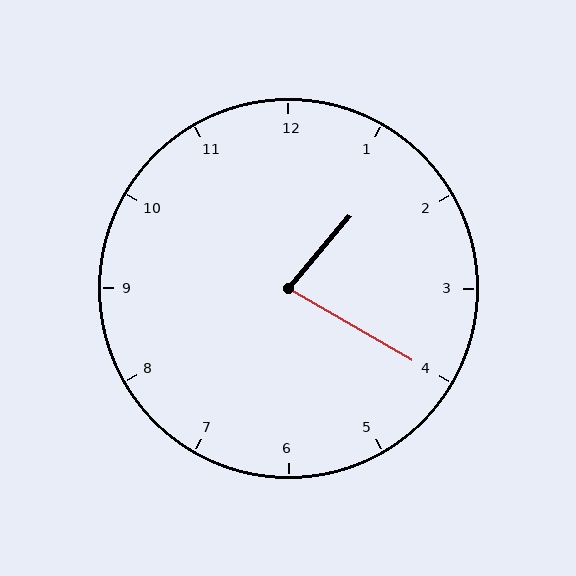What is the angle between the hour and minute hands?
Approximately 80 degrees.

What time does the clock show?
1:20.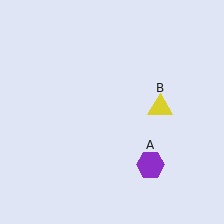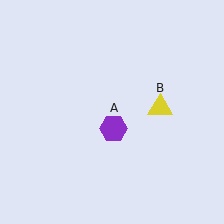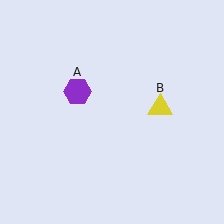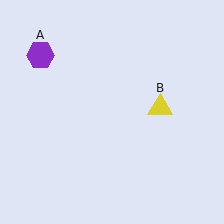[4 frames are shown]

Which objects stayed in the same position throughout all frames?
Yellow triangle (object B) remained stationary.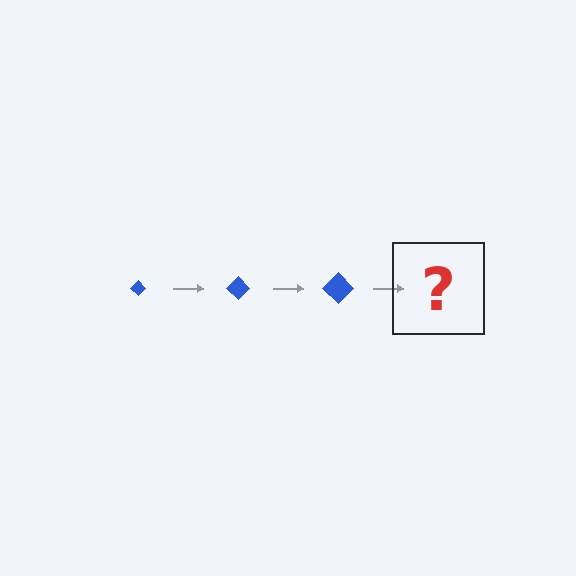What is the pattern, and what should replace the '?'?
The pattern is that the diamond gets progressively larger each step. The '?' should be a blue diamond, larger than the previous one.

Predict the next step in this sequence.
The next step is a blue diamond, larger than the previous one.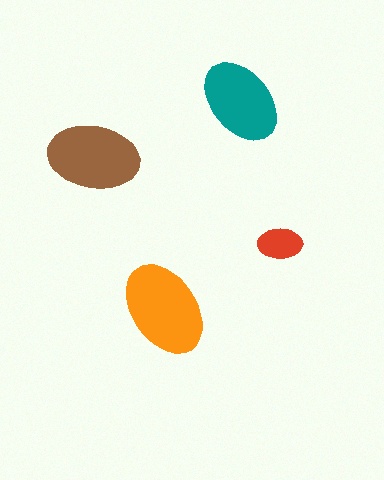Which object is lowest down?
The orange ellipse is bottommost.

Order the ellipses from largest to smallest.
the orange one, the brown one, the teal one, the red one.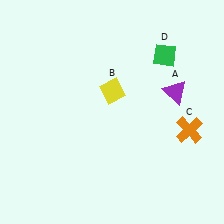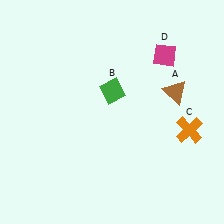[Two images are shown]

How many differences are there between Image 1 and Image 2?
There are 3 differences between the two images.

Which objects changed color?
A changed from purple to brown. B changed from yellow to green. D changed from green to magenta.